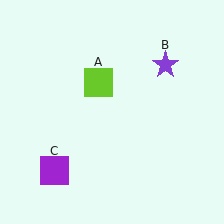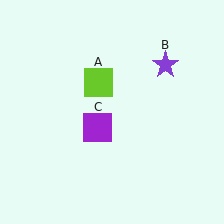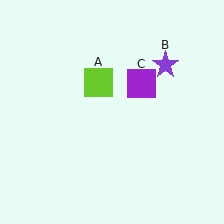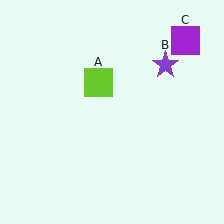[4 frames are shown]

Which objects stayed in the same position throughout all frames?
Lime square (object A) and purple star (object B) remained stationary.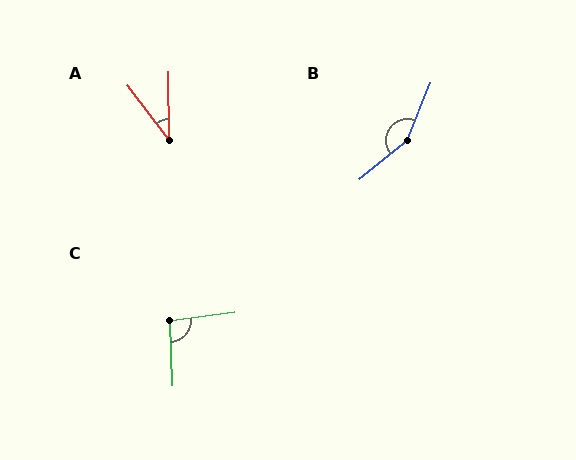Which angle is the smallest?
A, at approximately 37 degrees.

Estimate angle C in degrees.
Approximately 95 degrees.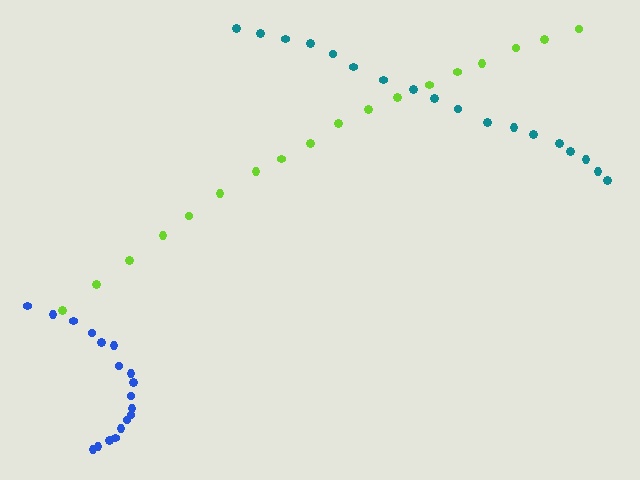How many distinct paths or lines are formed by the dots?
There are 3 distinct paths.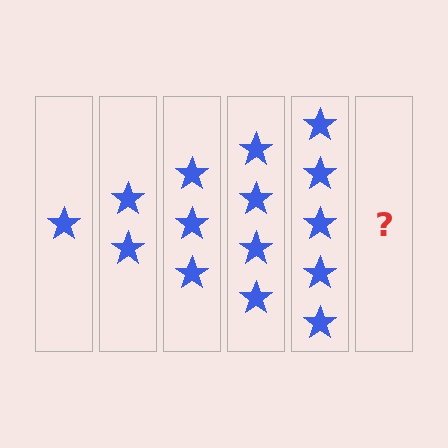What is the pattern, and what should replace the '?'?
The pattern is that each step adds one more star. The '?' should be 6 stars.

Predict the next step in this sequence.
The next step is 6 stars.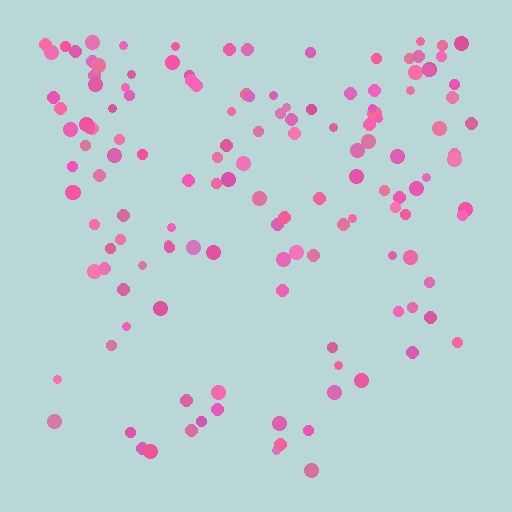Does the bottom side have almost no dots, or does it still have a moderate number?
Still a moderate number, just noticeably fewer than the top.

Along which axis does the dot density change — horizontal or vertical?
Vertical.